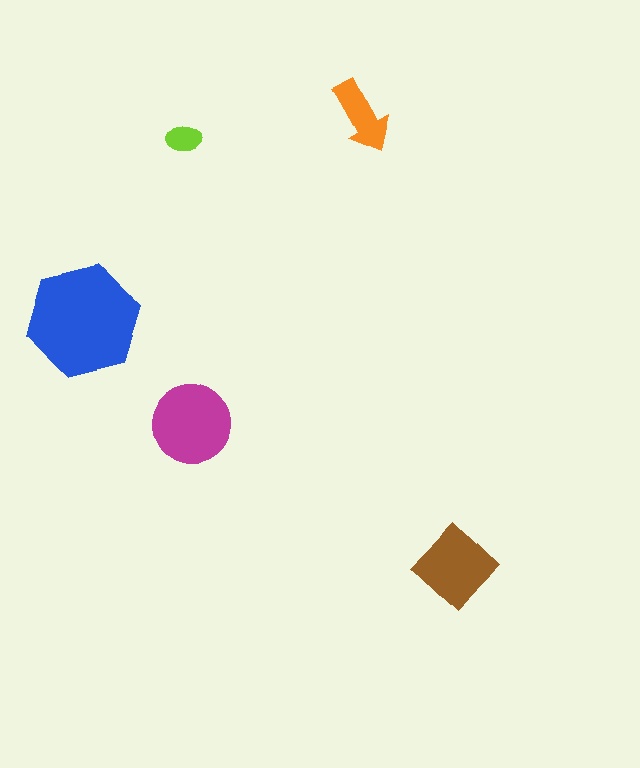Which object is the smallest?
The lime ellipse.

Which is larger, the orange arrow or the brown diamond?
The brown diamond.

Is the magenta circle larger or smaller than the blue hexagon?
Smaller.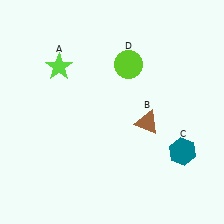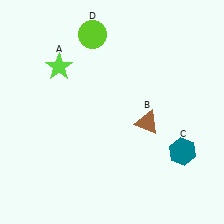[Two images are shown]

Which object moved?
The lime circle (D) moved left.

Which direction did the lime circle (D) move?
The lime circle (D) moved left.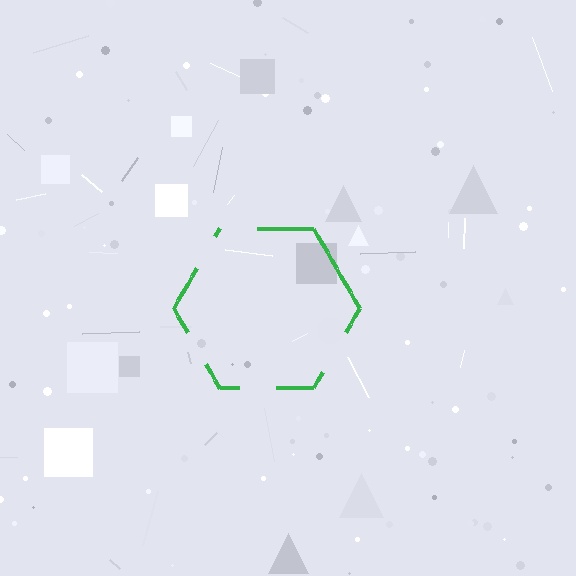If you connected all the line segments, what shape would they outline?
They would outline a hexagon.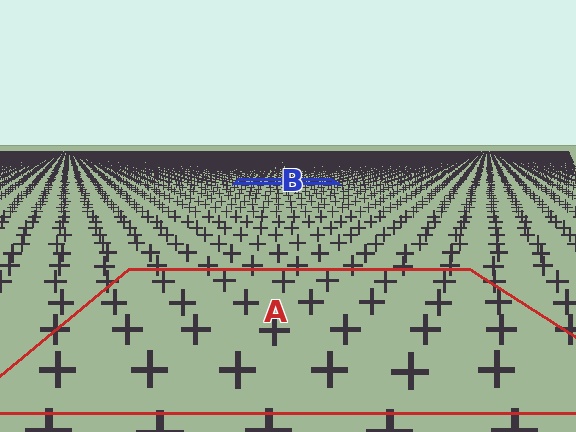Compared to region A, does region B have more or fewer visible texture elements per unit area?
Region B has more texture elements per unit area — they are packed more densely because it is farther away.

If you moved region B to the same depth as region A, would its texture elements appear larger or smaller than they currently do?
They would appear larger. At a closer depth, the same texture elements are projected at a bigger on-screen size.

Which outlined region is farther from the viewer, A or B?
Region B is farther from the viewer — the texture elements inside it appear smaller and more densely packed.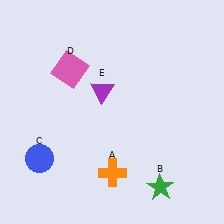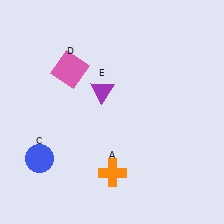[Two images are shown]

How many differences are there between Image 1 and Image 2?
There is 1 difference between the two images.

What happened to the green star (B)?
The green star (B) was removed in Image 2. It was in the bottom-right area of Image 1.